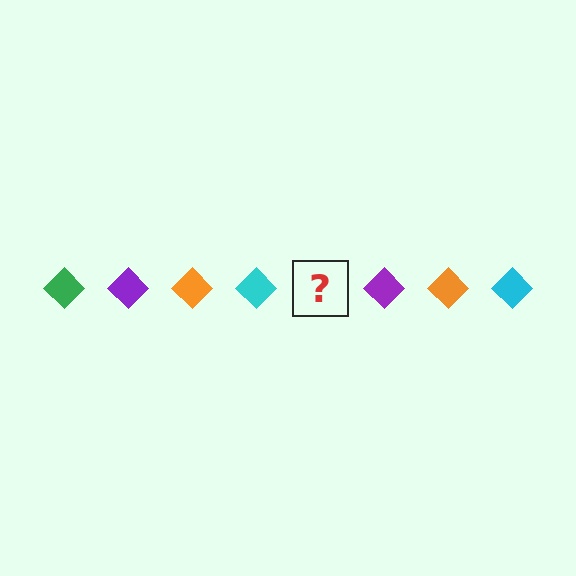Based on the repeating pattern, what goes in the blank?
The blank should be a green diamond.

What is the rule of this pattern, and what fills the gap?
The rule is that the pattern cycles through green, purple, orange, cyan diamonds. The gap should be filled with a green diamond.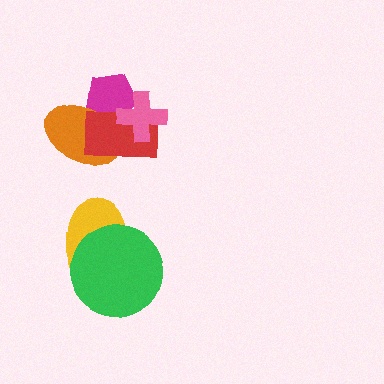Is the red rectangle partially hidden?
Yes, it is partially covered by another shape.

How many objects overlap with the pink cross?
2 objects overlap with the pink cross.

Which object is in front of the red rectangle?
The pink cross is in front of the red rectangle.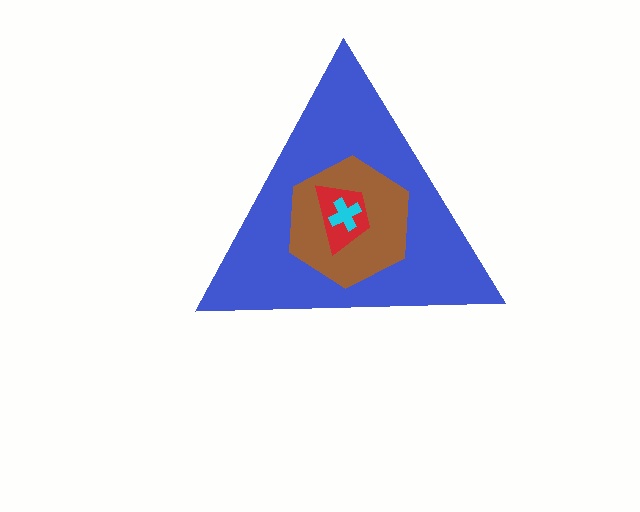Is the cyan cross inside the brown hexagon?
Yes.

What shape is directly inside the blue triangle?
The brown hexagon.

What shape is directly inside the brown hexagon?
The red trapezoid.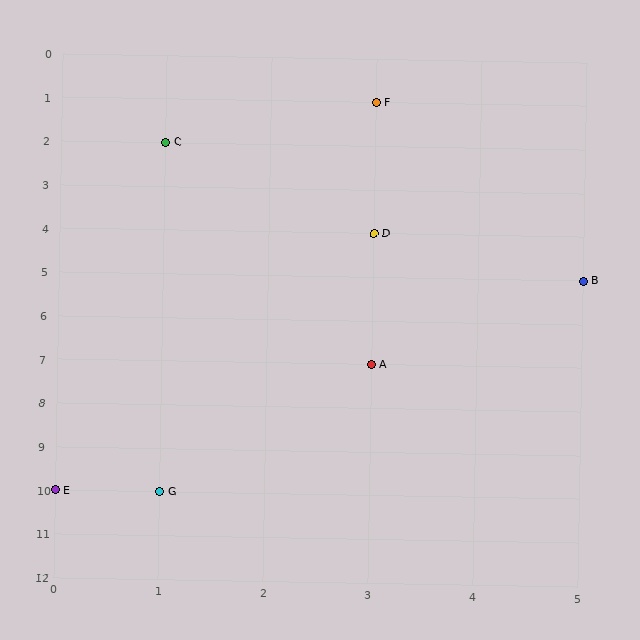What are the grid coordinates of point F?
Point F is at grid coordinates (3, 1).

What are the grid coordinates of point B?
Point B is at grid coordinates (5, 5).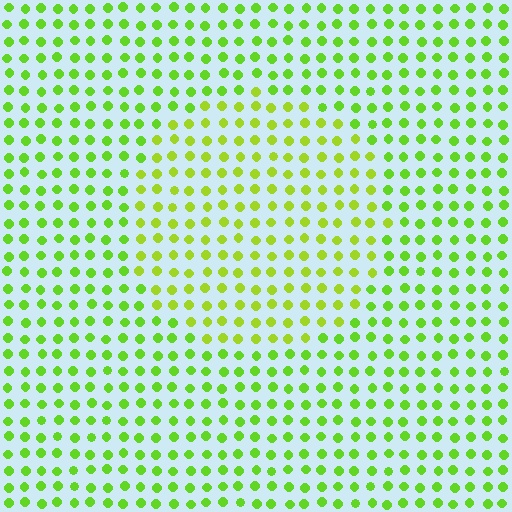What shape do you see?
I see a circle.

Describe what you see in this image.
The image is filled with small lime elements in a uniform arrangement. A circle-shaped region is visible where the elements are tinted to a slightly different hue, forming a subtle color boundary.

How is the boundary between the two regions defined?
The boundary is defined purely by a slight shift in hue (about 21 degrees). Spacing, size, and orientation are identical on both sides.